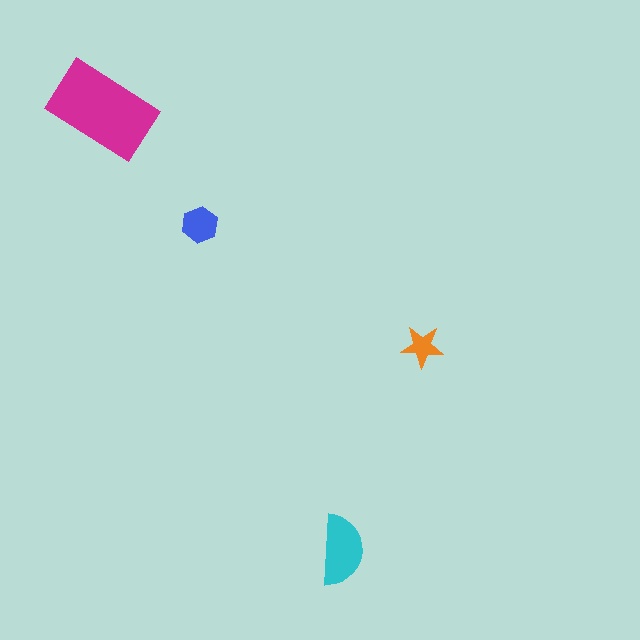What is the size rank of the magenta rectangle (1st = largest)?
1st.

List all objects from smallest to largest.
The orange star, the blue hexagon, the cyan semicircle, the magenta rectangle.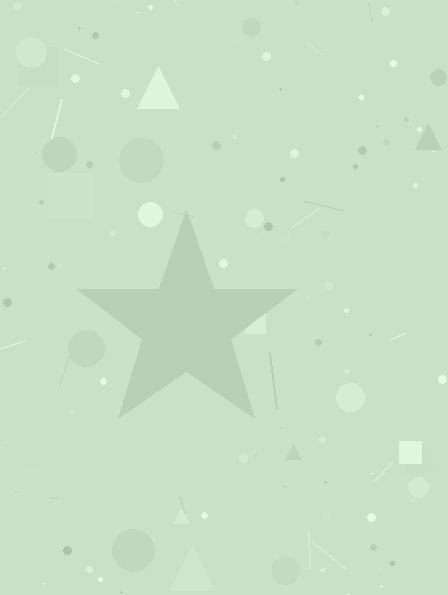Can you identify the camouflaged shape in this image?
The camouflaged shape is a star.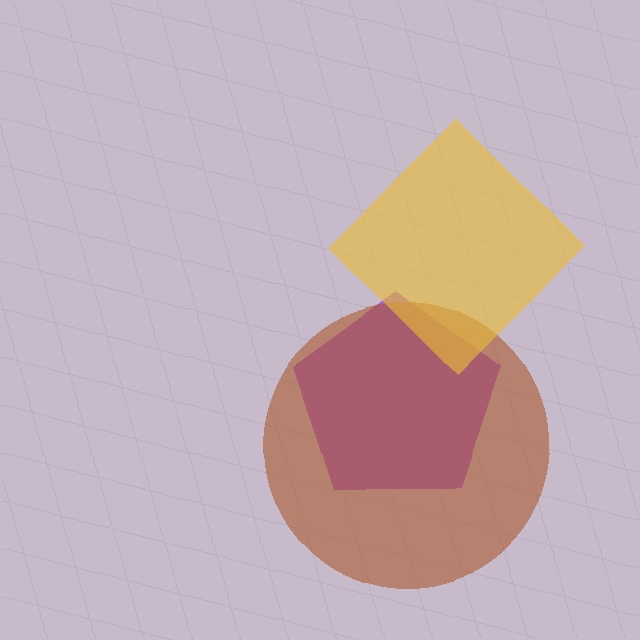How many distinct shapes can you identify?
There are 3 distinct shapes: a purple pentagon, a brown circle, a yellow diamond.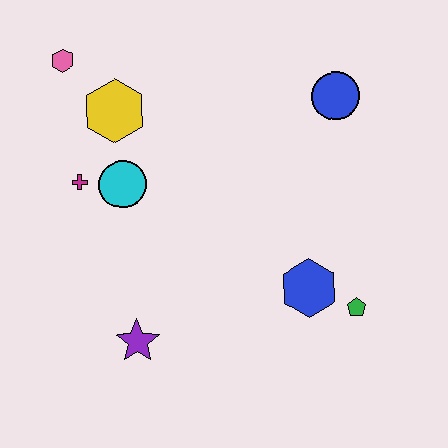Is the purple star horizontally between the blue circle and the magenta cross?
Yes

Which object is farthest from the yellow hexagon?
The green pentagon is farthest from the yellow hexagon.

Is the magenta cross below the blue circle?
Yes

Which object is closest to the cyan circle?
The magenta cross is closest to the cyan circle.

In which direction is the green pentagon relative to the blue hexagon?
The green pentagon is to the right of the blue hexagon.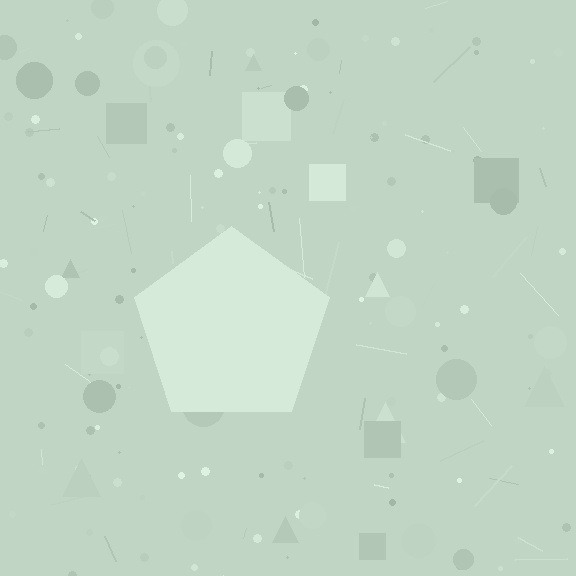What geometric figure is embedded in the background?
A pentagon is embedded in the background.